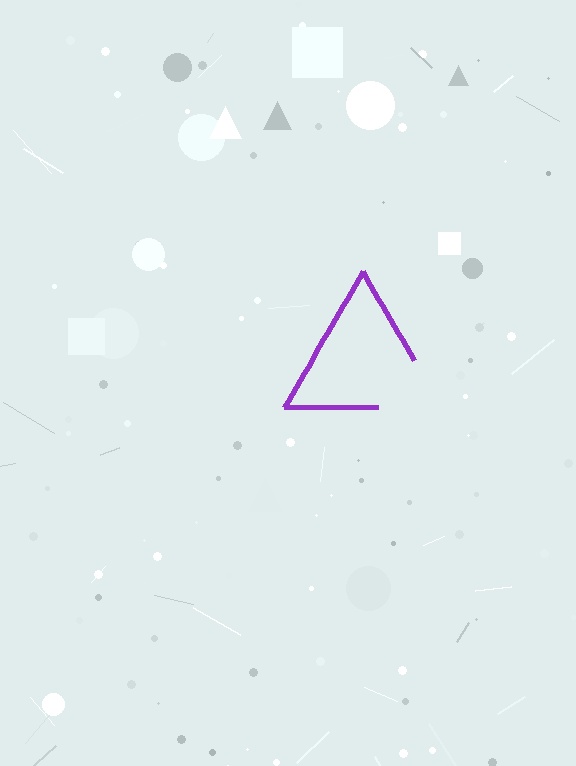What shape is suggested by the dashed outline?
The dashed outline suggests a triangle.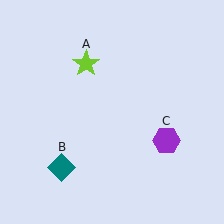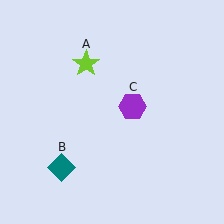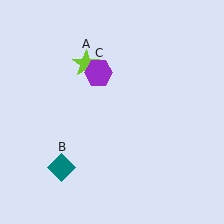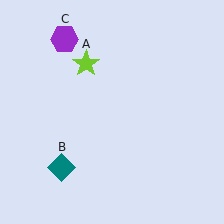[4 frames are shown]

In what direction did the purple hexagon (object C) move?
The purple hexagon (object C) moved up and to the left.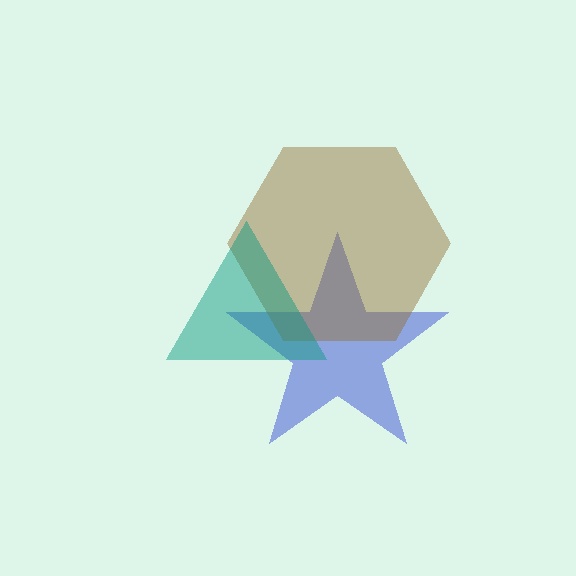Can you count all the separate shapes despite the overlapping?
Yes, there are 3 separate shapes.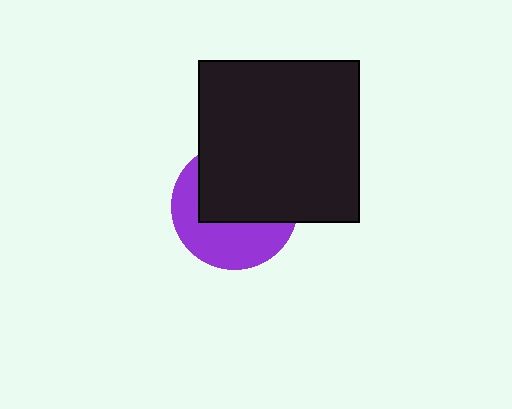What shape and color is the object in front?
The object in front is a black square.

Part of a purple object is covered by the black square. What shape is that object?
It is a circle.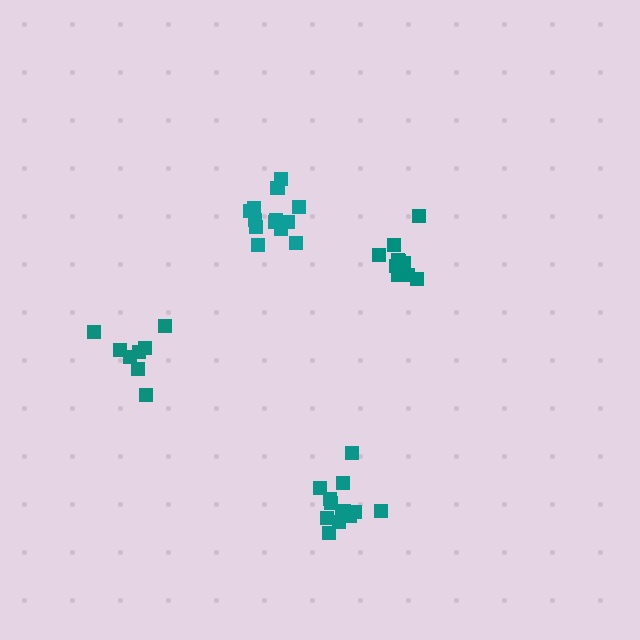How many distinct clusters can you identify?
There are 4 distinct clusters.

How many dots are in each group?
Group 1: 8 dots, Group 2: 13 dots, Group 3: 13 dots, Group 4: 10 dots (44 total).